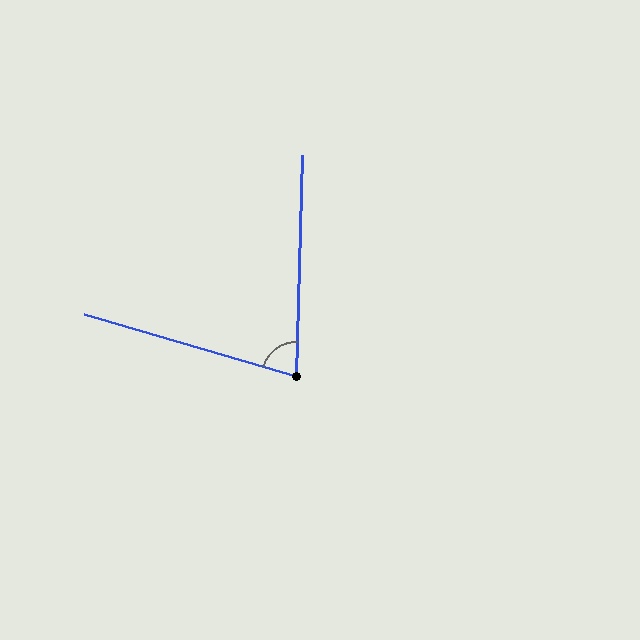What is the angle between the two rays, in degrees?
Approximately 76 degrees.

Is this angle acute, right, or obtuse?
It is acute.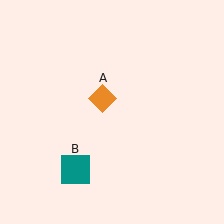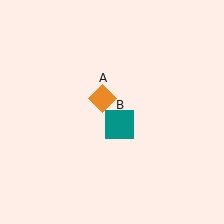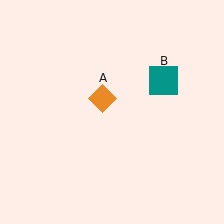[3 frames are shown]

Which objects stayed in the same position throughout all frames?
Orange diamond (object A) remained stationary.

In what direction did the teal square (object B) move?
The teal square (object B) moved up and to the right.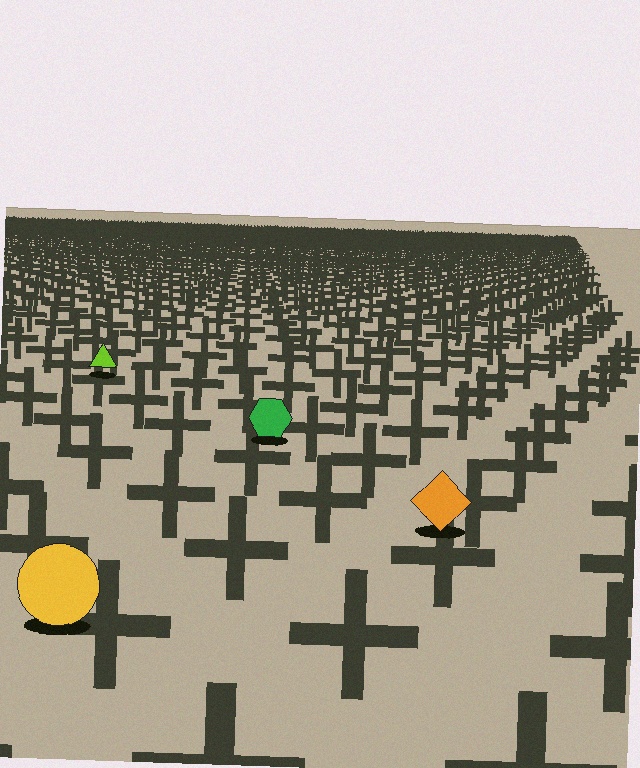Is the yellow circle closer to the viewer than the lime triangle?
Yes. The yellow circle is closer — you can tell from the texture gradient: the ground texture is coarser near it.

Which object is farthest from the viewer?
The lime triangle is farthest from the viewer. It appears smaller and the ground texture around it is denser.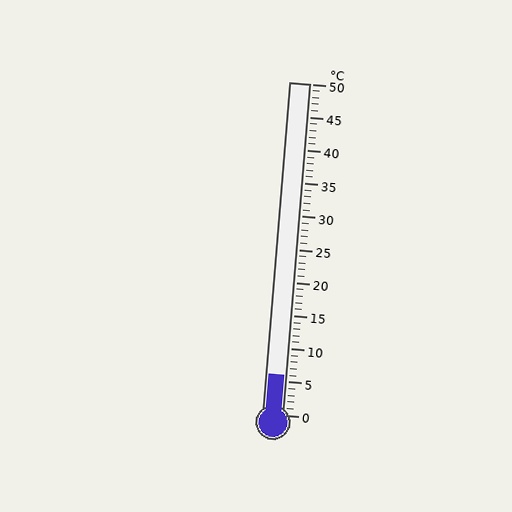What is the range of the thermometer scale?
The thermometer scale ranges from 0°C to 50°C.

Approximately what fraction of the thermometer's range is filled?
The thermometer is filled to approximately 10% of its range.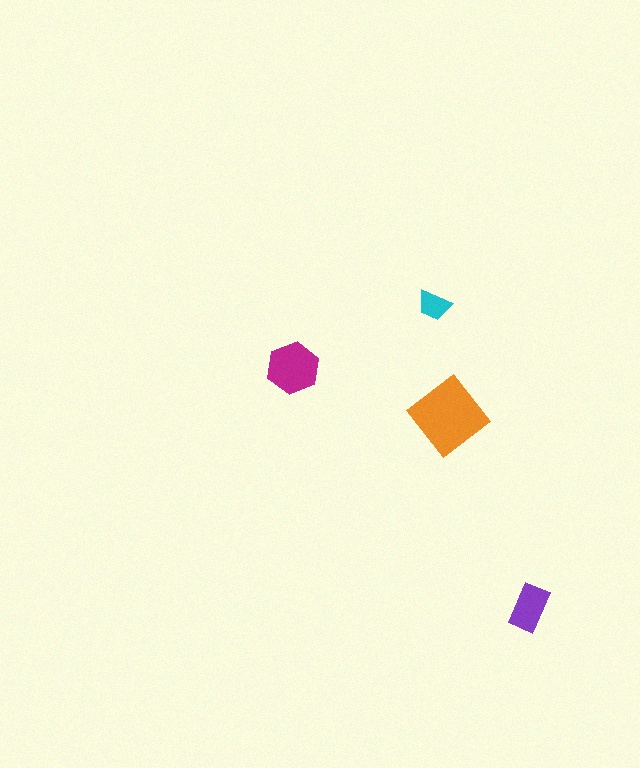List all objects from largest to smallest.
The orange diamond, the magenta hexagon, the purple rectangle, the cyan trapezoid.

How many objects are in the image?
There are 4 objects in the image.